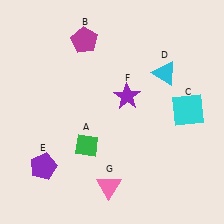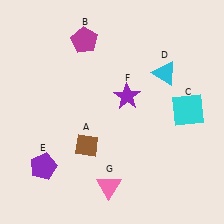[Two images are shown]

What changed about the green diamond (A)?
In Image 1, A is green. In Image 2, it changed to brown.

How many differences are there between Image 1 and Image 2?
There is 1 difference between the two images.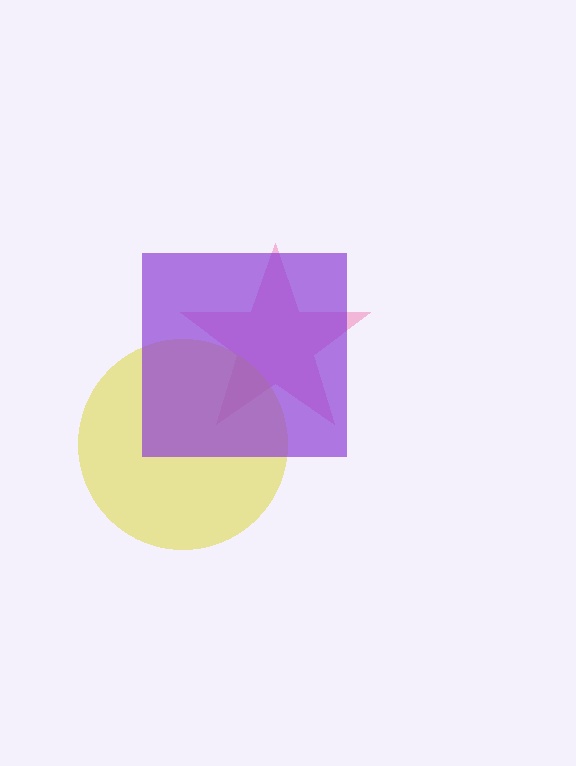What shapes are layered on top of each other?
The layered shapes are: a pink star, a yellow circle, a purple square.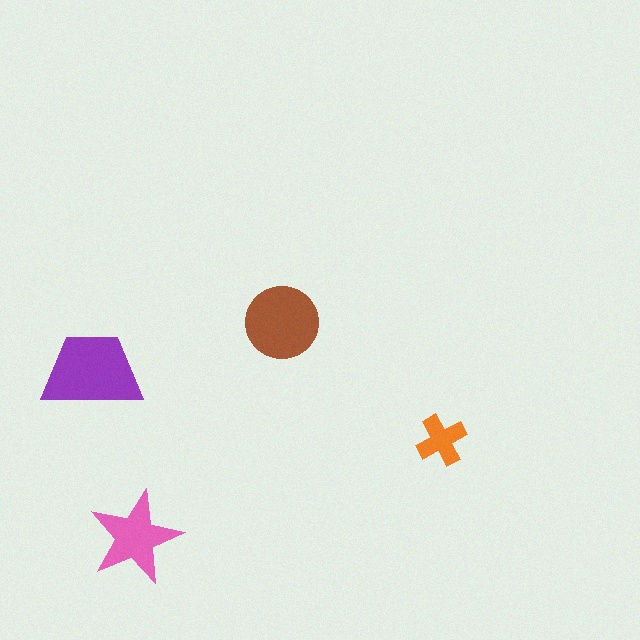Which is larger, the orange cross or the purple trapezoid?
The purple trapezoid.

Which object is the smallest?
The orange cross.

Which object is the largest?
The purple trapezoid.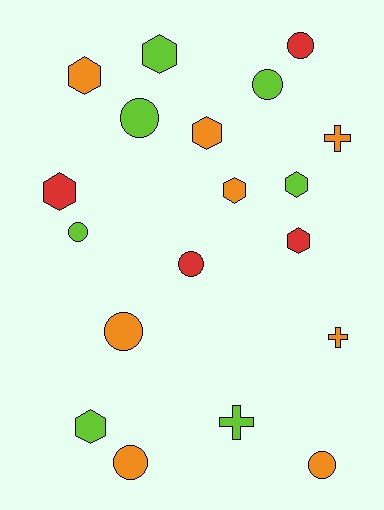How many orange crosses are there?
There are 2 orange crosses.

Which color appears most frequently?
Orange, with 8 objects.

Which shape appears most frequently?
Hexagon, with 8 objects.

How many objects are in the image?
There are 19 objects.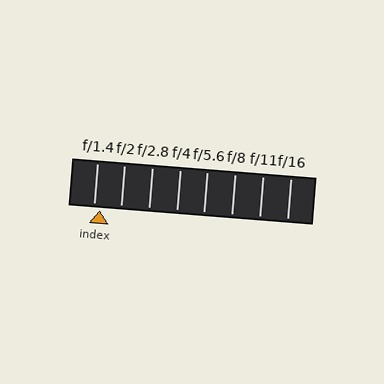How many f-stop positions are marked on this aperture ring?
There are 8 f-stop positions marked.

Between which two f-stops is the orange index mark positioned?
The index mark is between f/1.4 and f/2.